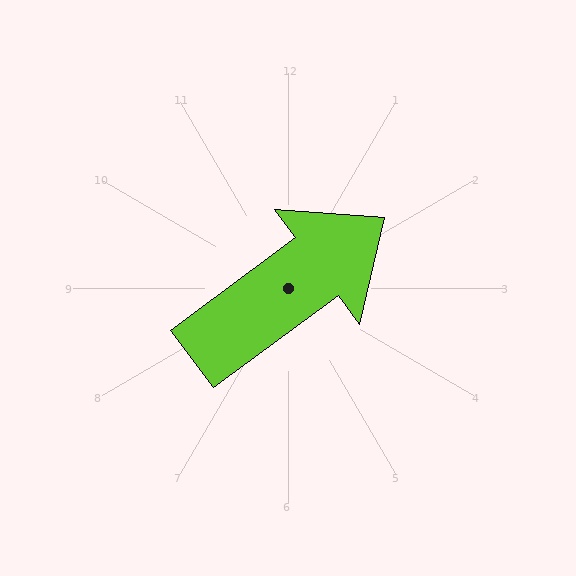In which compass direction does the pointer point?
Northeast.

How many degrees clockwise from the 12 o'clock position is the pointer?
Approximately 54 degrees.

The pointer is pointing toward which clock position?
Roughly 2 o'clock.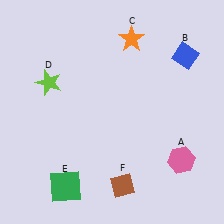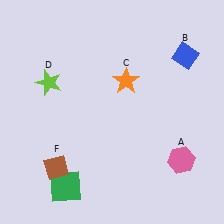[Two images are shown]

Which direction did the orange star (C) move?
The orange star (C) moved down.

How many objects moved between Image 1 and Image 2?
2 objects moved between the two images.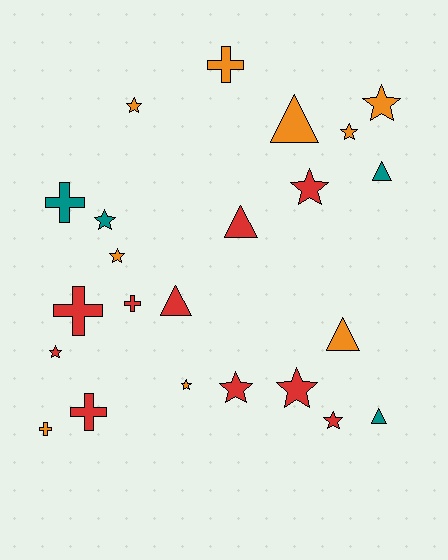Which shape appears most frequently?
Star, with 11 objects.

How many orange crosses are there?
There are 2 orange crosses.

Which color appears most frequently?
Red, with 10 objects.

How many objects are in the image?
There are 23 objects.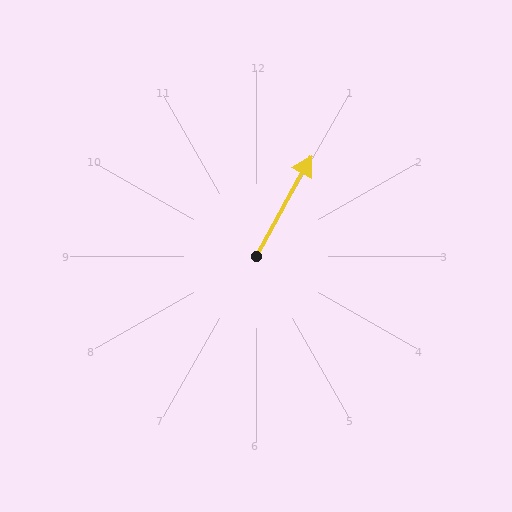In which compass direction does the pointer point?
Northeast.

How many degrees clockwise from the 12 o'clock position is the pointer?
Approximately 29 degrees.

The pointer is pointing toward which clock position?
Roughly 1 o'clock.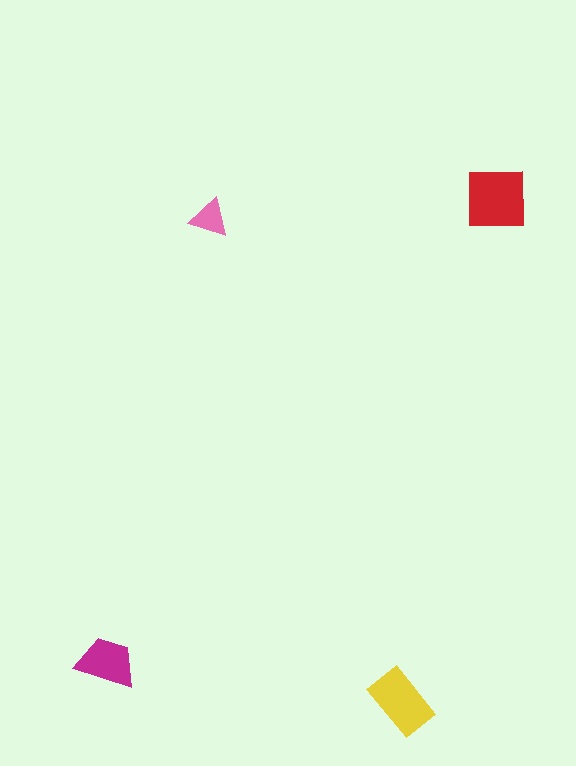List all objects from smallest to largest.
The pink triangle, the magenta trapezoid, the yellow rectangle, the red square.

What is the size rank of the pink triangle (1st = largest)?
4th.